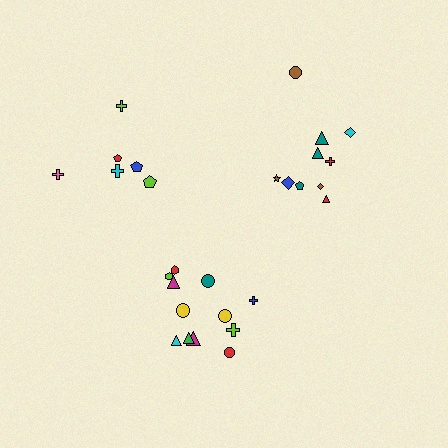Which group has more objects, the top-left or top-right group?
The top-right group.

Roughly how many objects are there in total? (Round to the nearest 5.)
Roughly 30 objects in total.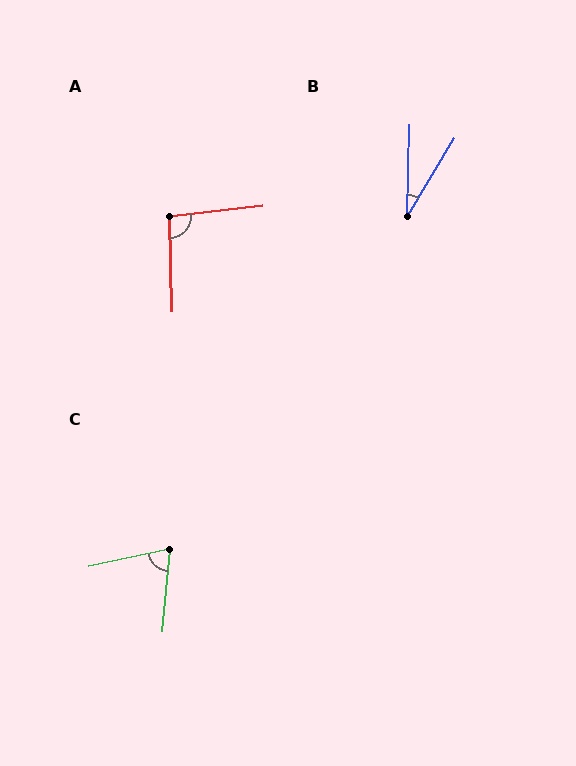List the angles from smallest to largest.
B (30°), C (73°), A (95°).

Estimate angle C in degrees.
Approximately 73 degrees.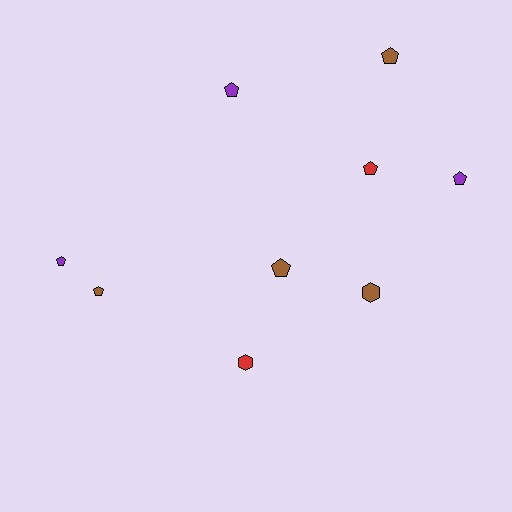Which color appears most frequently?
Brown, with 4 objects.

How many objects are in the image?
There are 9 objects.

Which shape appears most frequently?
Pentagon, with 7 objects.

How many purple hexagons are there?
There are no purple hexagons.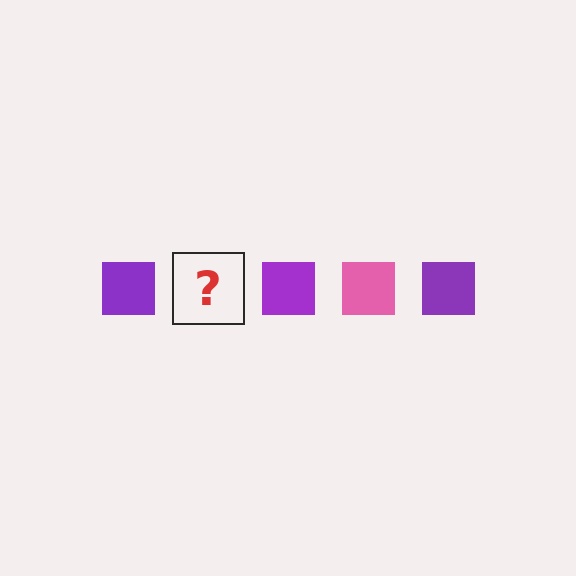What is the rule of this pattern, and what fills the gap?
The rule is that the pattern cycles through purple, pink squares. The gap should be filled with a pink square.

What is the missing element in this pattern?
The missing element is a pink square.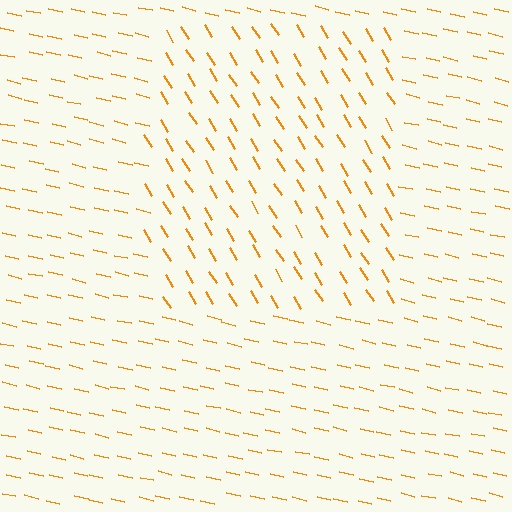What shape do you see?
I see a rectangle.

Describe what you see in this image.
The image is filled with small orange line segments. A rectangle region in the image has lines oriented differently from the surrounding lines, creating a visible texture boundary.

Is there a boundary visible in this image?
Yes, there is a texture boundary formed by a change in line orientation.